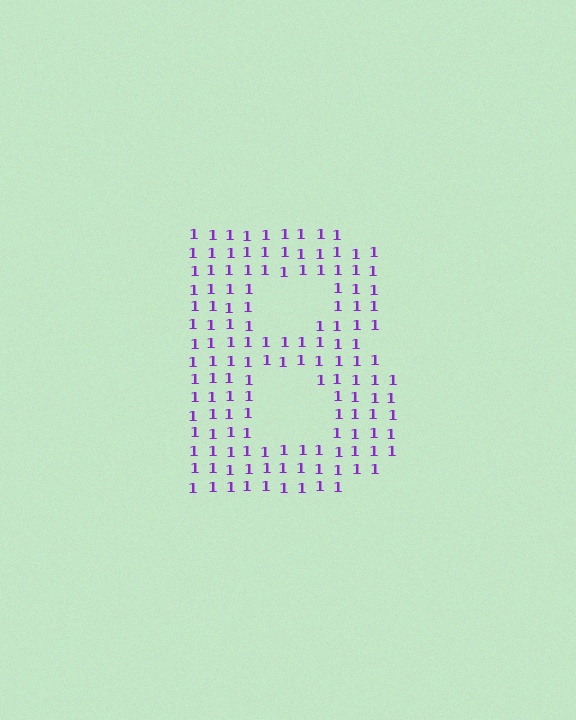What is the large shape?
The large shape is the letter B.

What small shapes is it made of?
It is made of small digit 1's.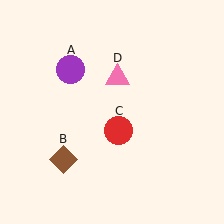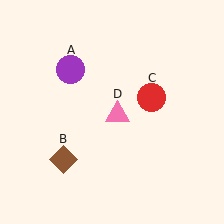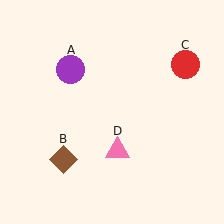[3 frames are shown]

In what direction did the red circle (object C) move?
The red circle (object C) moved up and to the right.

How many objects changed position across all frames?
2 objects changed position: red circle (object C), pink triangle (object D).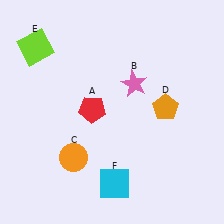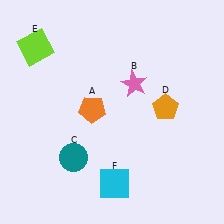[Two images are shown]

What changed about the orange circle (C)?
In Image 1, C is orange. In Image 2, it changed to teal.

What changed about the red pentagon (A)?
In Image 1, A is red. In Image 2, it changed to orange.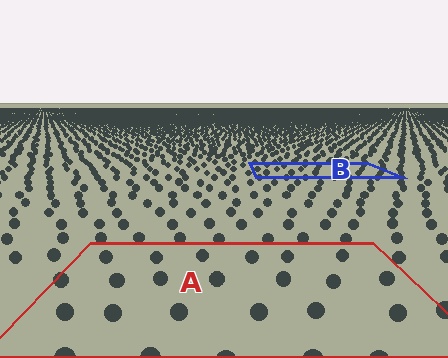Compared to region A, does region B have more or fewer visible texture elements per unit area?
Region B has more texture elements per unit area — they are packed more densely because it is farther away.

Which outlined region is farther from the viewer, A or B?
Region B is farther from the viewer — the texture elements inside it appear smaller and more densely packed.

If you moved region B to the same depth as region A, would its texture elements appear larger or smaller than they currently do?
They would appear larger. At a closer depth, the same texture elements are projected at a bigger on-screen size.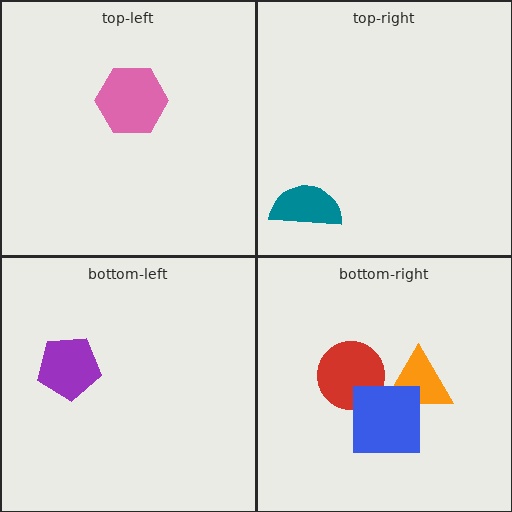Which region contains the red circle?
The bottom-right region.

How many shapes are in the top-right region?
1.